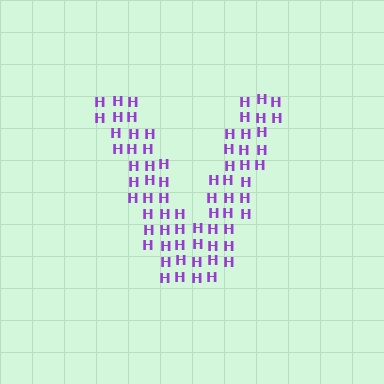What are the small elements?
The small elements are letter H's.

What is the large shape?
The large shape is the letter V.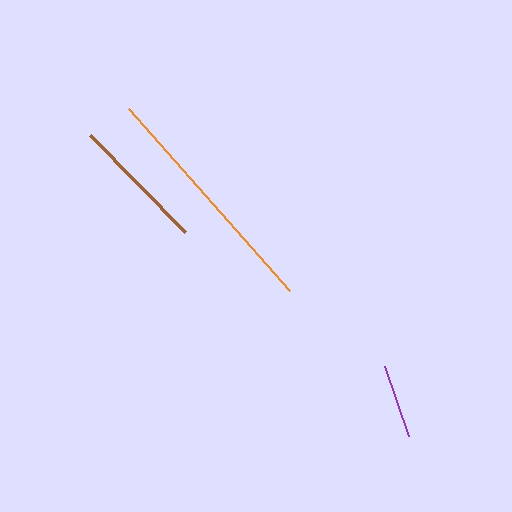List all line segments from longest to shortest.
From longest to shortest: orange, brown, purple.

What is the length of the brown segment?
The brown segment is approximately 136 pixels long.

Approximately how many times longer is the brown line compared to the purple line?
The brown line is approximately 1.8 times the length of the purple line.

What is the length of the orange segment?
The orange segment is approximately 243 pixels long.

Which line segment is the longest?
The orange line is the longest at approximately 243 pixels.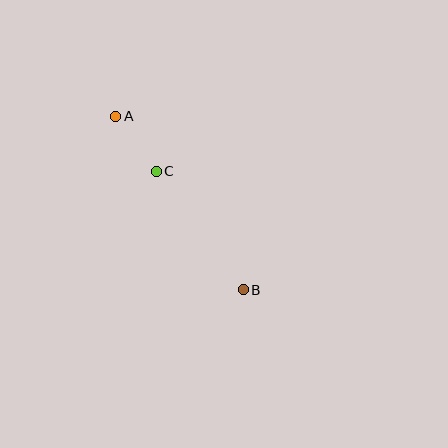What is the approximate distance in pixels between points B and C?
The distance between B and C is approximately 147 pixels.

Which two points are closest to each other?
Points A and C are closest to each other.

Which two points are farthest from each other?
Points A and B are farthest from each other.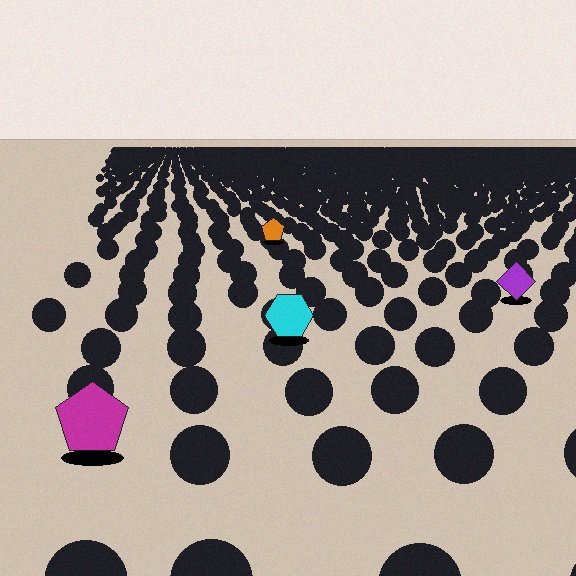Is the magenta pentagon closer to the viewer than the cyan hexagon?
Yes. The magenta pentagon is closer — you can tell from the texture gradient: the ground texture is coarser near it.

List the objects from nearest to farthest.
From nearest to farthest: the magenta pentagon, the cyan hexagon, the purple diamond, the orange pentagon.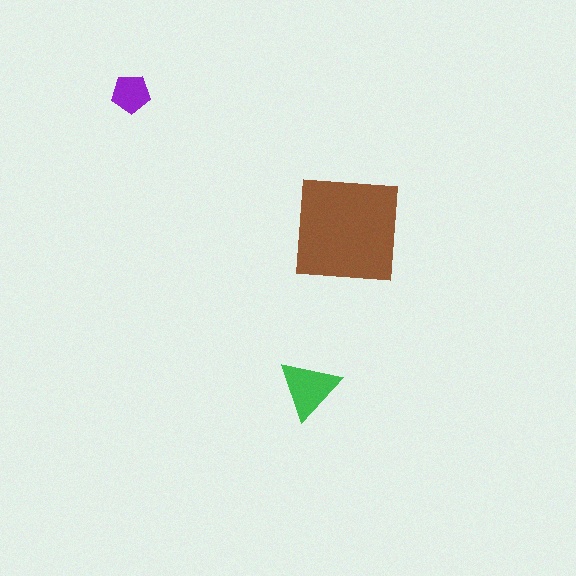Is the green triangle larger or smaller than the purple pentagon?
Larger.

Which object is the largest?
The brown square.